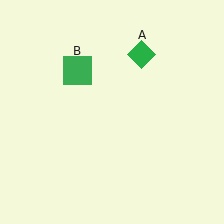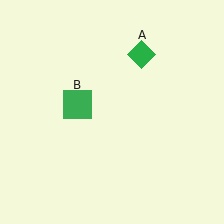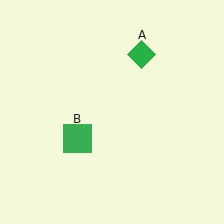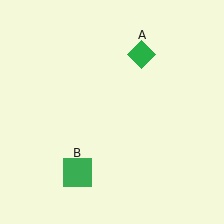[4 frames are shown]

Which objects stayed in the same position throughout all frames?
Green diamond (object A) remained stationary.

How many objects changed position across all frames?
1 object changed position: green square (object B).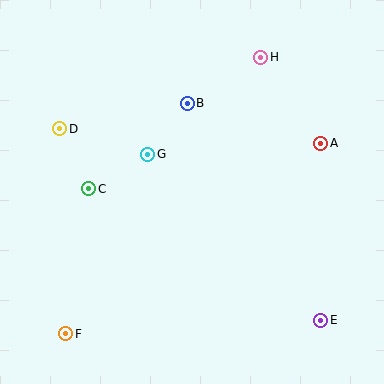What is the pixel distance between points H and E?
The distance between H and E is 270 pixels.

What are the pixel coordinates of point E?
Point E is at (321, 320).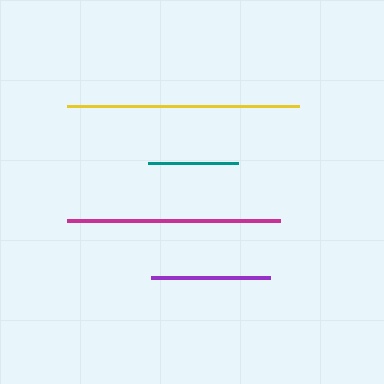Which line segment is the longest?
The yellow line is the longest at approximately 233 pixels.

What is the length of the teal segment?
The teal segment is approximately 90 pixels long.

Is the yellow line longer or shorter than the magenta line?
The yellow line is longer than the magenta line.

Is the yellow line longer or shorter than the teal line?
The yellow line is longer than the teal line.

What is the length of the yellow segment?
The yellow segment is approximately 233 pixels long.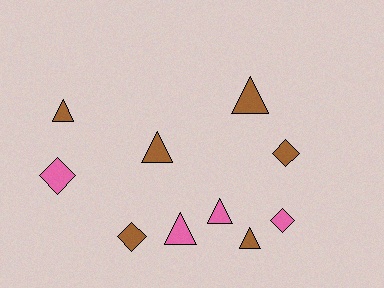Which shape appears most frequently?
Triangle, with 6 objects.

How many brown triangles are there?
There are 4 brown triangles.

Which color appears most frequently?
Brown, with 6 objects.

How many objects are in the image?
There are 10 objects.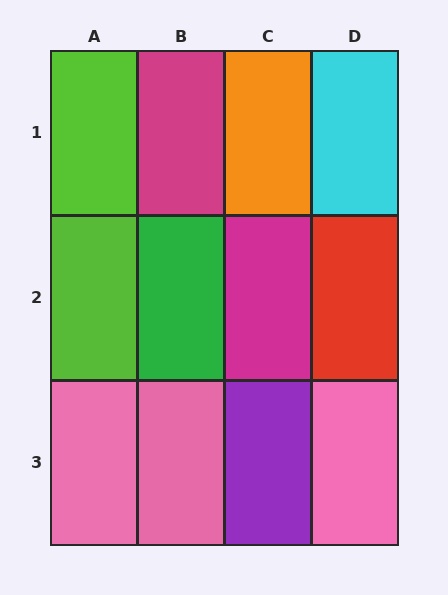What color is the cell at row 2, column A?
Lime.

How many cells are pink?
3 cells are pink.